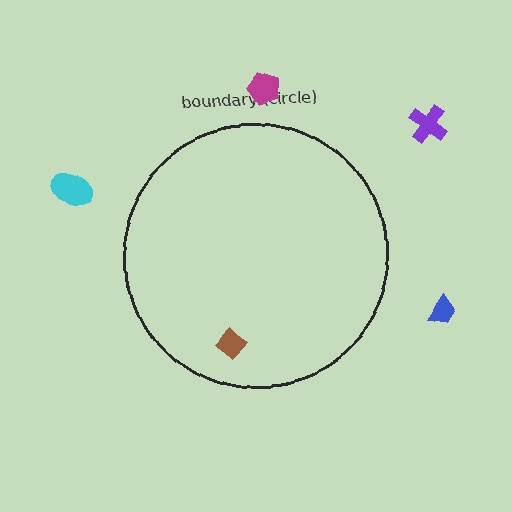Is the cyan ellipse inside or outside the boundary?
Outside.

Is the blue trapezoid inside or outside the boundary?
Outside.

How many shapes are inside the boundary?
1 inside, 4 outside.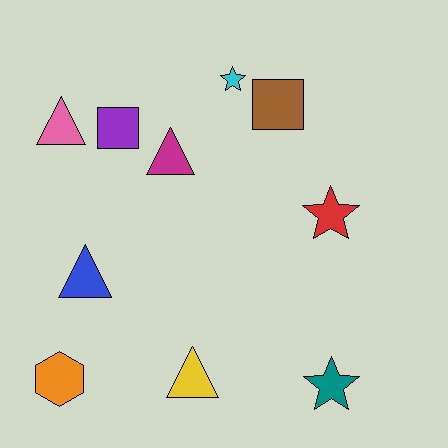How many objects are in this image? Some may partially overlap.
There are 10 objects.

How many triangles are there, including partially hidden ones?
There are 4 triangles.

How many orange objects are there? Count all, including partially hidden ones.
There is 1 orange object.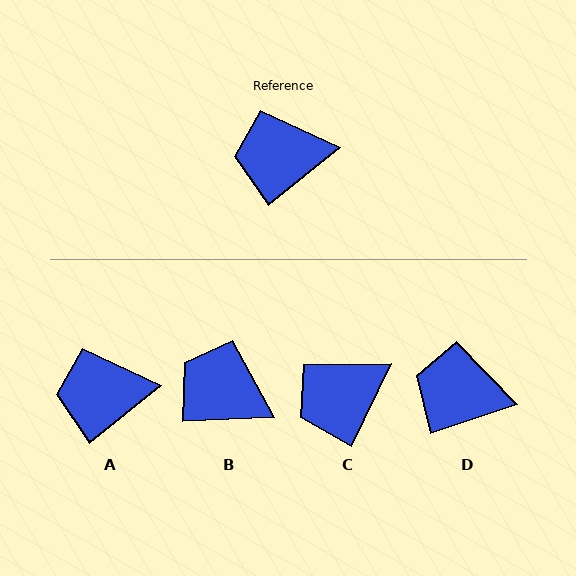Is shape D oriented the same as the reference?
No, it is off by about 21 degrees.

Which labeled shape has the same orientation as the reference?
A.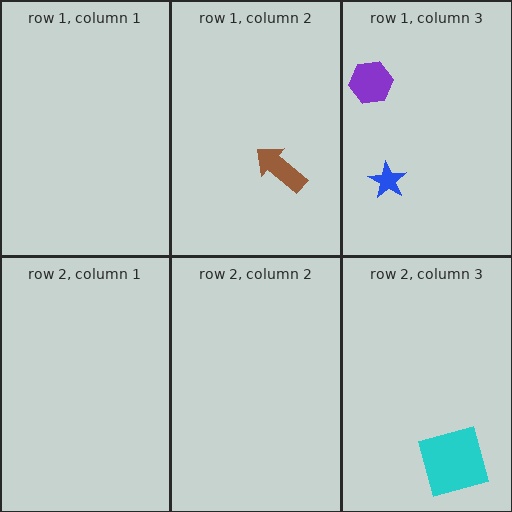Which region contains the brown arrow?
The row 1, column 2 region.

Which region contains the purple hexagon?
The row 1, column 3 region.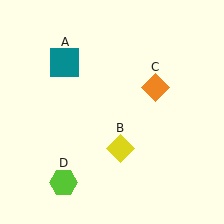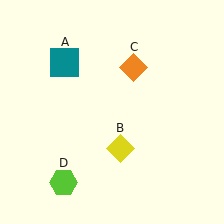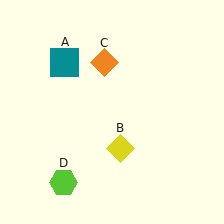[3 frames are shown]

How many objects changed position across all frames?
1 object changed position: orange diamond (object C).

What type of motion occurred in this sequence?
The orange diamond (object C) rotated counterclockwise around the center of the scene.